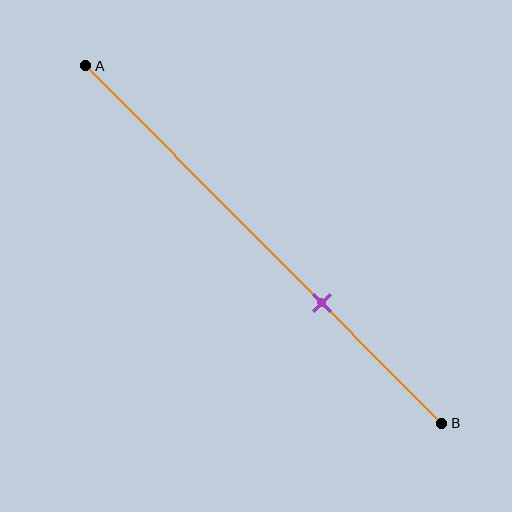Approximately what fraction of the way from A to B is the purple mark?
The purple mark is approximately 65% of the way from A to B.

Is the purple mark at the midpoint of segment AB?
No, the mark is at about 65% from A, not at the 50% midpoint.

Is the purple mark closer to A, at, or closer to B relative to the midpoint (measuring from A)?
The purple mark is closer to point B than the midpoint of segment AB.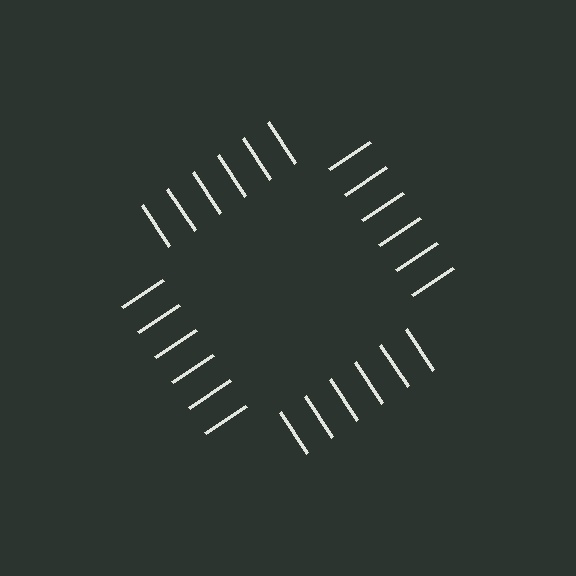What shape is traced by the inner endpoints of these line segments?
An illusory square — the line segments terminate on its edges but no continuous stroke is drawn.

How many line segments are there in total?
24 — 6 along each of the 4 edges.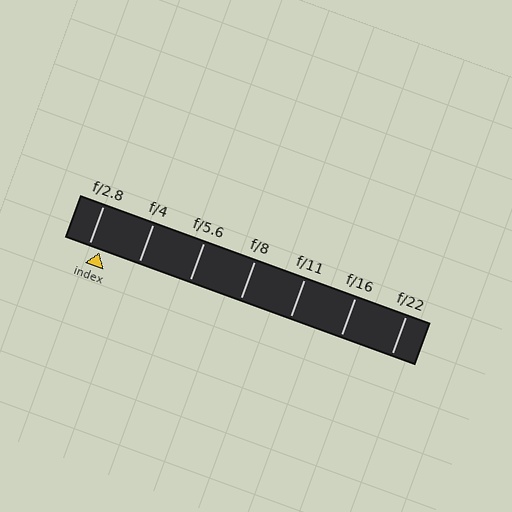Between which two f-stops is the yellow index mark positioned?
The index mark is between f/2.8 and f/4.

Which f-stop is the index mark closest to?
The index mark is closest to f/2.8.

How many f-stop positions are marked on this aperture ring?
There are 7 f-stop positions marked.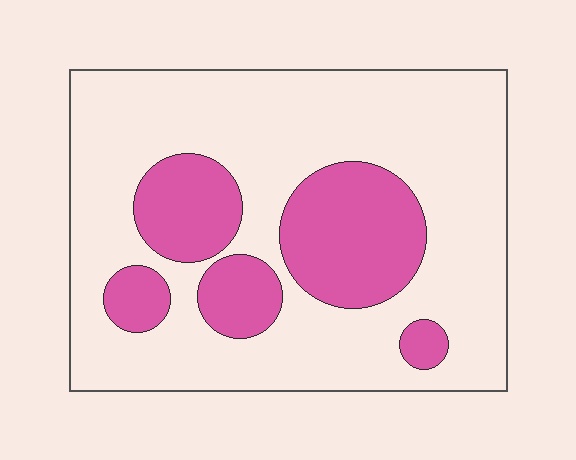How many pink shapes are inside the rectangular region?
5.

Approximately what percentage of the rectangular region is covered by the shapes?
Approximately 25%.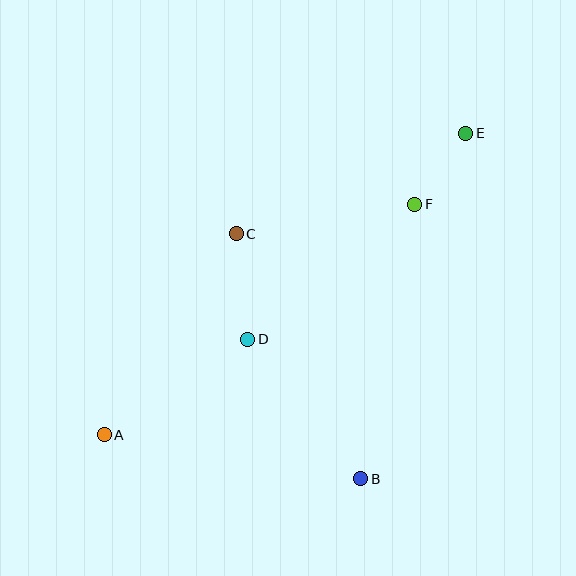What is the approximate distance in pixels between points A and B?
The distance between A and B is approximately 261 pixels.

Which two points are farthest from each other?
Points A and E are farthest from each other.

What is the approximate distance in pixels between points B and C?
The distance between B and C is approximately 275 pixels.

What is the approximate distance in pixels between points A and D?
The distance between A and D is approximately 173 pixels.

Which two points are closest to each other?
Points E and F are closest to each other.